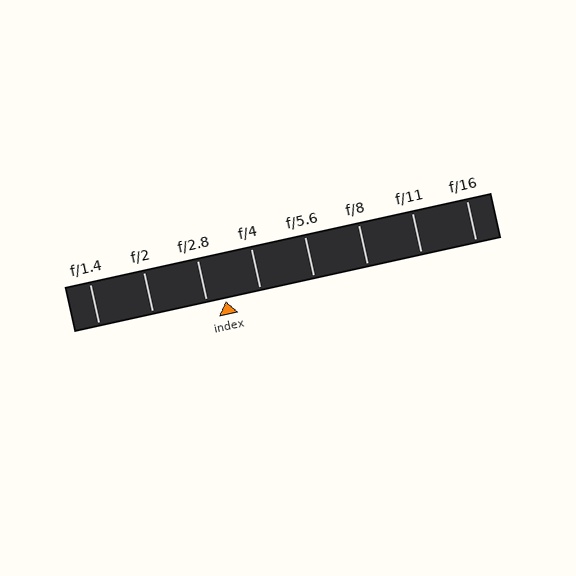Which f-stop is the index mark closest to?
The index mark is closest to f/2.8.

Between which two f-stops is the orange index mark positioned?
The index mark is between f/2.8 and f/4.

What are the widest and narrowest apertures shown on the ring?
The widest aperture shown is f/1.4 and the narrowest is f/16.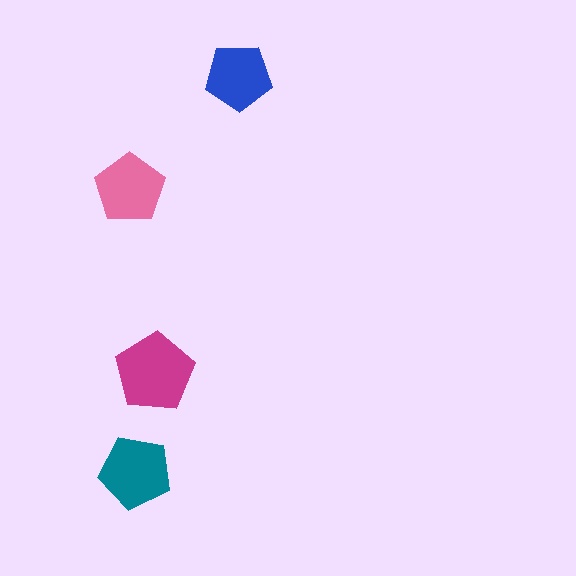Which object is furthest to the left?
The pink pentagon is leftmost.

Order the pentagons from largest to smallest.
the magenta one, the teal one, the pink one, the blue one.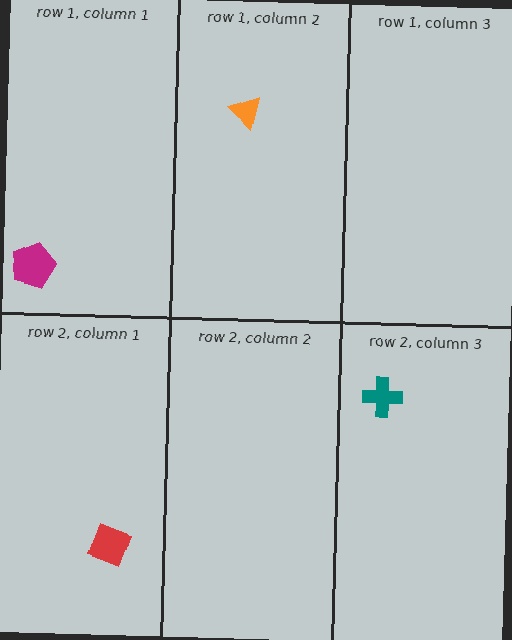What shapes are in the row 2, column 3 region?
The teal cross.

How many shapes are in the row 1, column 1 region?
1.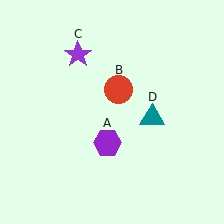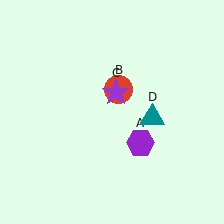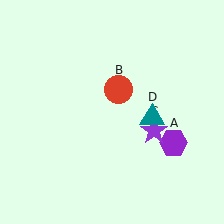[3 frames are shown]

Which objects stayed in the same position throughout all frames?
Red circle (object B) and teal triangle (object D) remained stationary.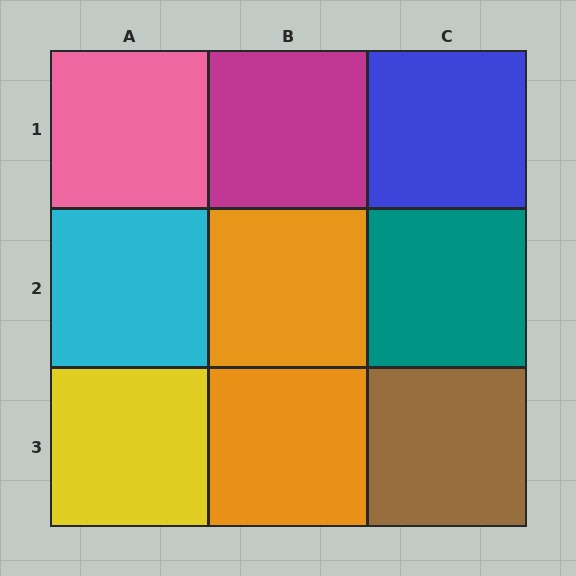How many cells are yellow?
1 cell is yellow.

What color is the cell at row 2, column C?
Teal.